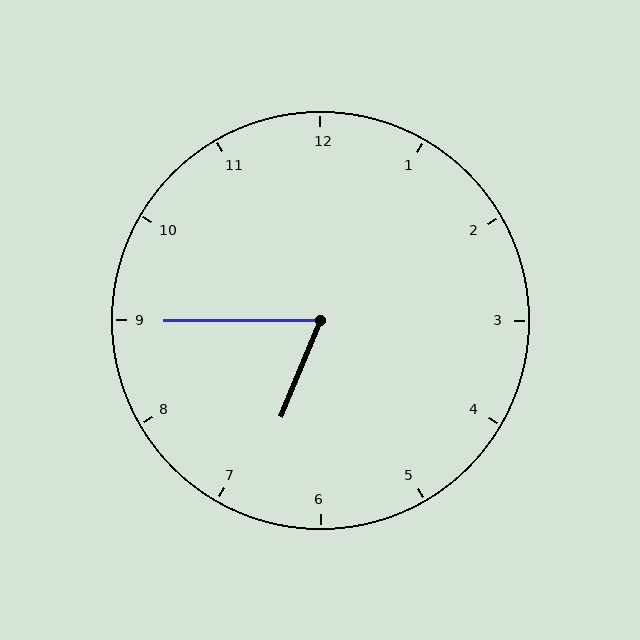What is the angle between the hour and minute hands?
Approximately 68 degrees.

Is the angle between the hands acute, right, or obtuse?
It is acute.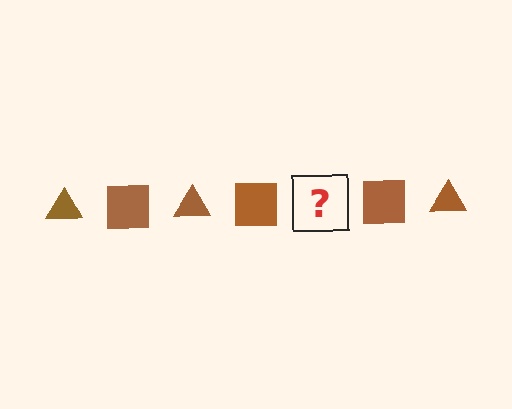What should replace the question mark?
The question mark should be replaced with a brown triangle.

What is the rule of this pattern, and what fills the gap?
The rule is that the pattern cycles through triangle, square shapes in brown. The gap should be filled with a brown triangle.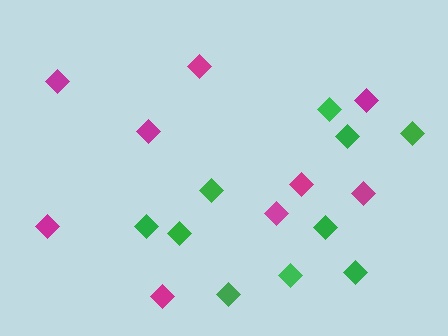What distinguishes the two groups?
There are 2 groups: one group of green diamonds (10) and one group of magenta diamonds (9).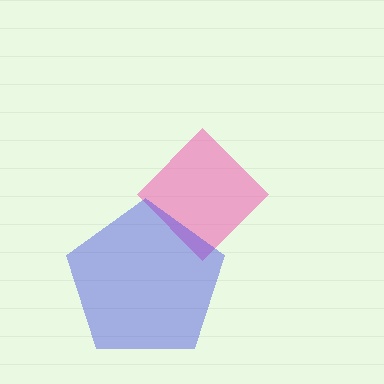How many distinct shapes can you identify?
There are 2 distinct shapes: a pink diamond, a blue pentagon.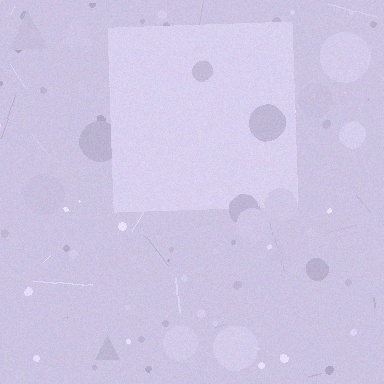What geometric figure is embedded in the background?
A square is embedded in the background.